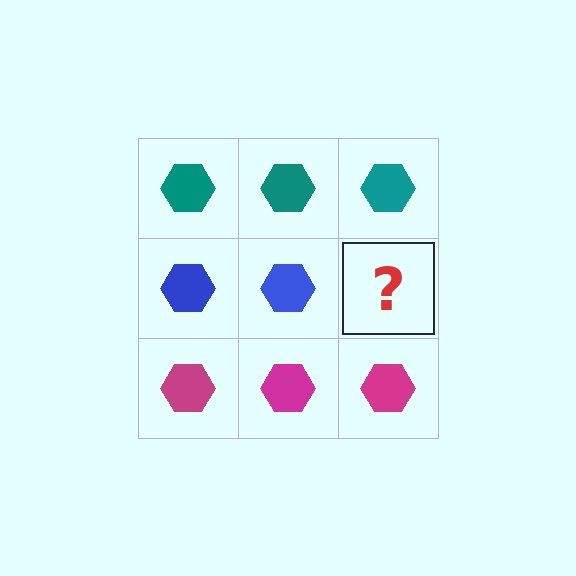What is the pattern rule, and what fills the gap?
The rule is that each row has a consistent color. The gap should be filled with a blue hexagon.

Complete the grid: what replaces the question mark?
The question mark should be replaced with a blue hexagon.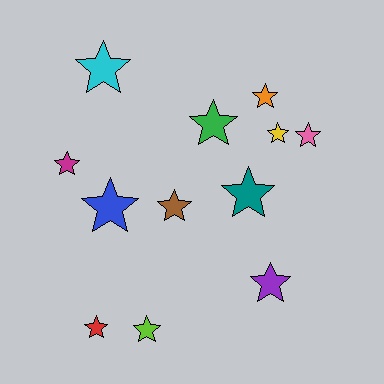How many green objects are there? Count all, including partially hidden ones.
There is 1 green object.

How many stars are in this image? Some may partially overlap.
There are 12 stars.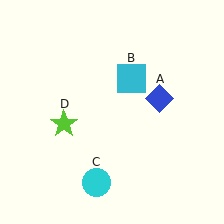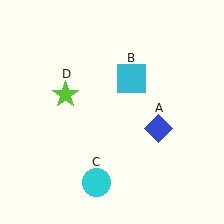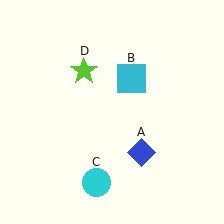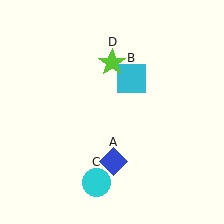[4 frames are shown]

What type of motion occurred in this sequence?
The blue diamond (object A), lime star (object D) rotated clockwise around the center of the scene.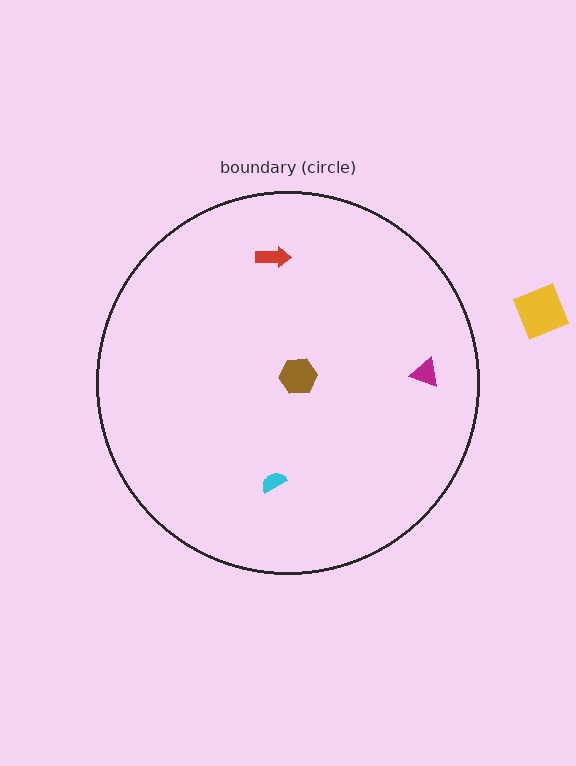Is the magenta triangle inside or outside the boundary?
Inside.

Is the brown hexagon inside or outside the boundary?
Inside.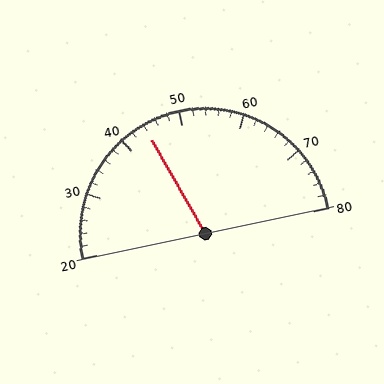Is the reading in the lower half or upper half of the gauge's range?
The reading is in the lower half of the range (20 to 80).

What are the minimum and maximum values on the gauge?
The gauge ranges from 20 to 80.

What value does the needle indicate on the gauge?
The needle indicates approximately 44.